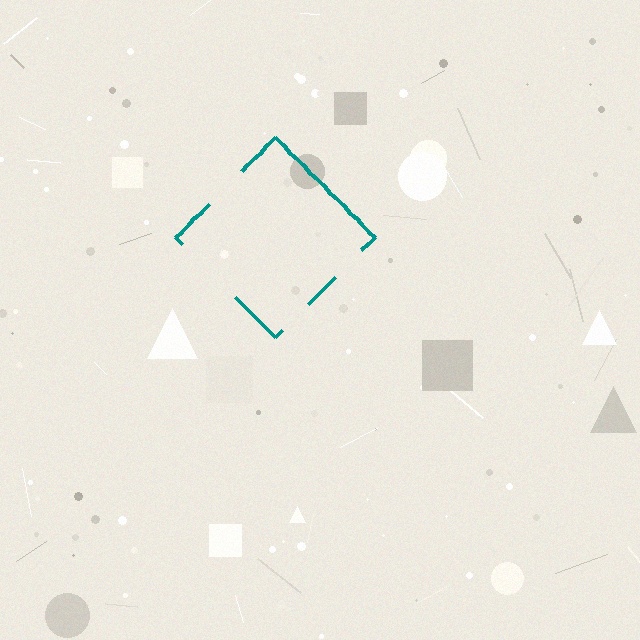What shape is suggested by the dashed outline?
The dashed outline suggests a diamond.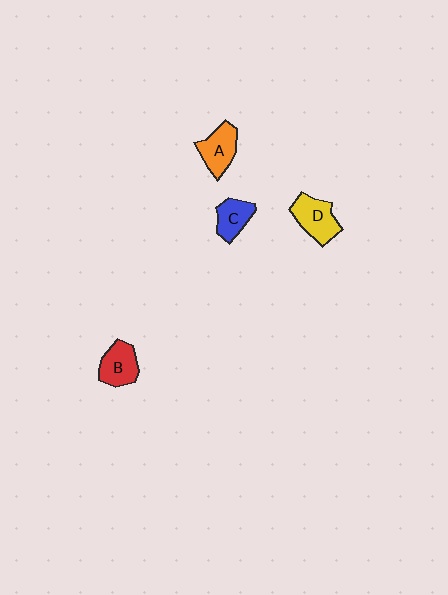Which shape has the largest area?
Shape D (yellow).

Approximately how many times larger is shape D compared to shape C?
Approximately 1.3 times.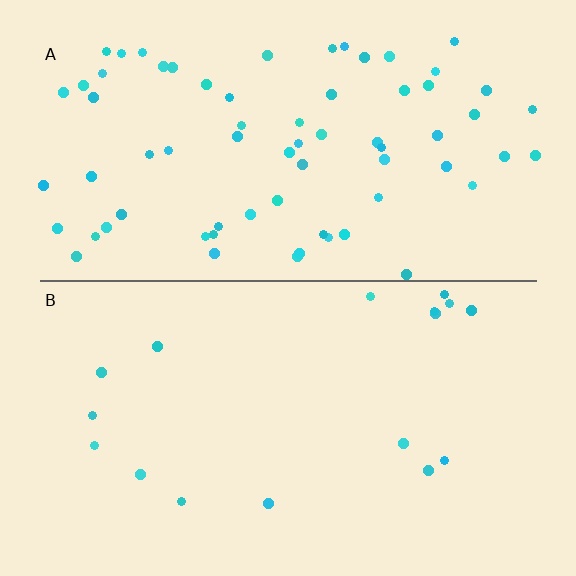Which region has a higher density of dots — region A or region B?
A (the top).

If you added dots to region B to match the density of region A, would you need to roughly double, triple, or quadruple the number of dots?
Approximately quadruple.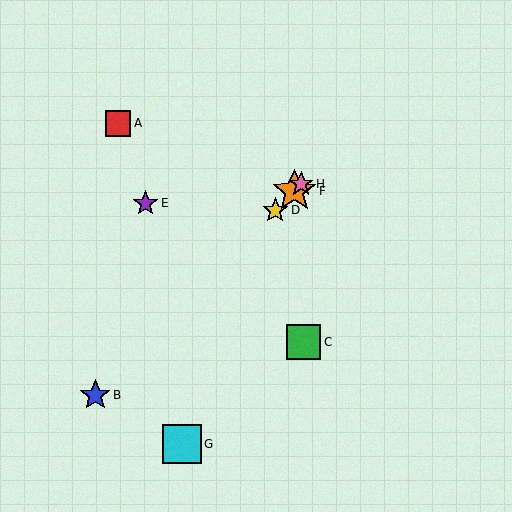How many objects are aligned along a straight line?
4 objects (B, D, F, H) are aligned along a straight line.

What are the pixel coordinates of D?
Object D is at (275, 210).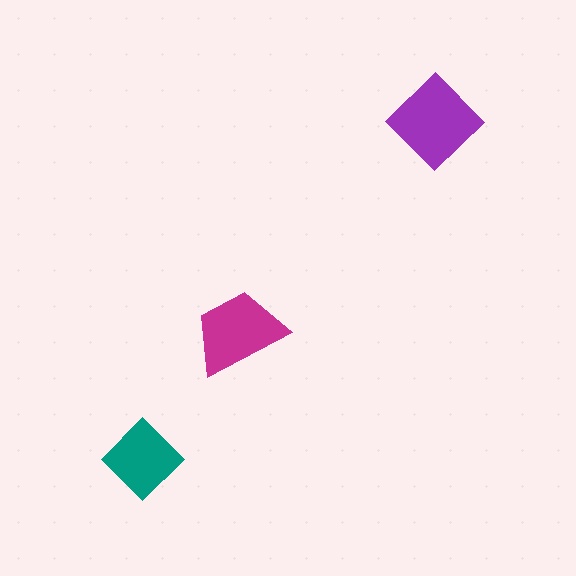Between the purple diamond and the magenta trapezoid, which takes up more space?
The purple diamond.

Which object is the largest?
The purple diamond.